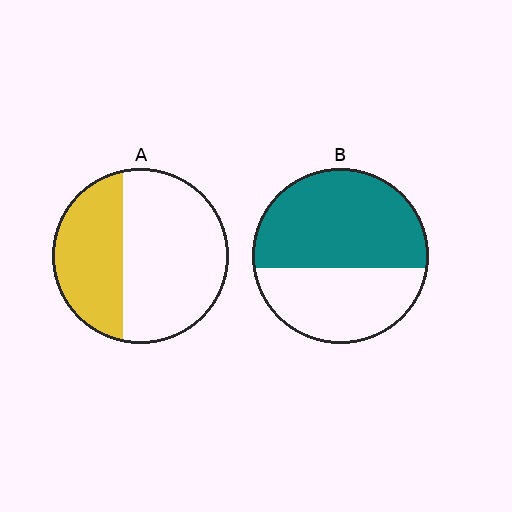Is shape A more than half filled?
No.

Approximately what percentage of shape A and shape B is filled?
A is approximately 35% and B is approximately 60%.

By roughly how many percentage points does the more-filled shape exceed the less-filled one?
By roughly 20 percentage points (B over A).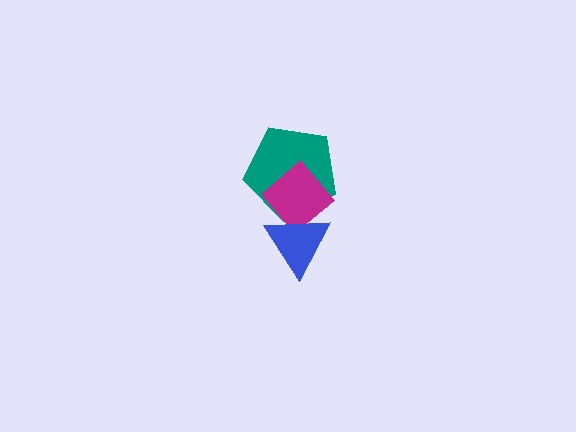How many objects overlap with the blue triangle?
2 objects overlap with the blue triangle.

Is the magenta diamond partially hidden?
Yes, it is partially covered by another shape.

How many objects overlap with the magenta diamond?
2 objects overlap with the magenta diamond.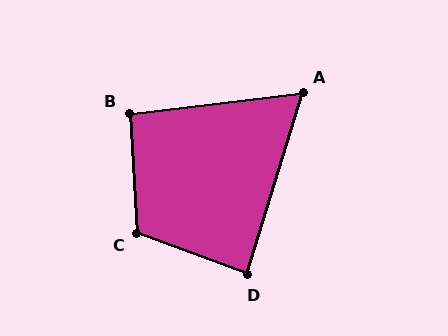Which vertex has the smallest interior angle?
A, at approximately 66 degrees.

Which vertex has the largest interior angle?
C, at approximately 114 degrees.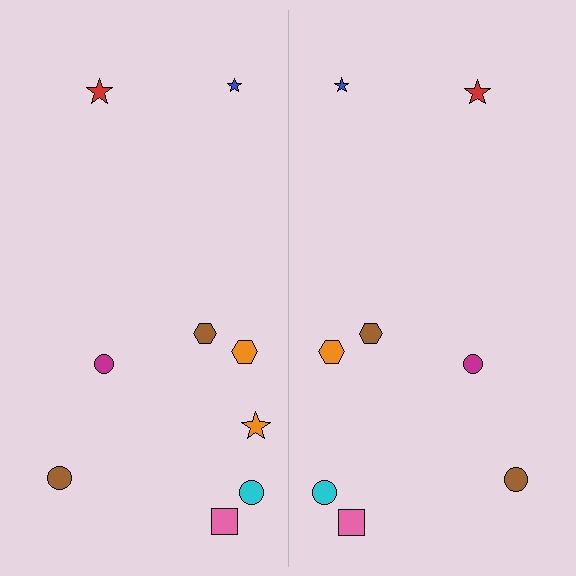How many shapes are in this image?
There are 17 shapes in this image.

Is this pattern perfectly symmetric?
No, the pattern is not perfectly symmetric. A orange star is missing from the right side.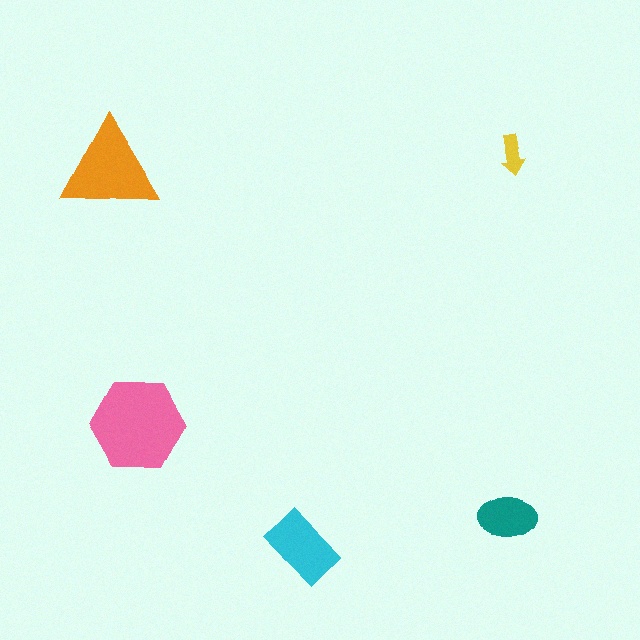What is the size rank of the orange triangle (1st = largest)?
2nd.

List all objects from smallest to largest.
The yellow arrow, the teal ellipse, the cyan rectangle, the orange triangle, the pink hexagon.